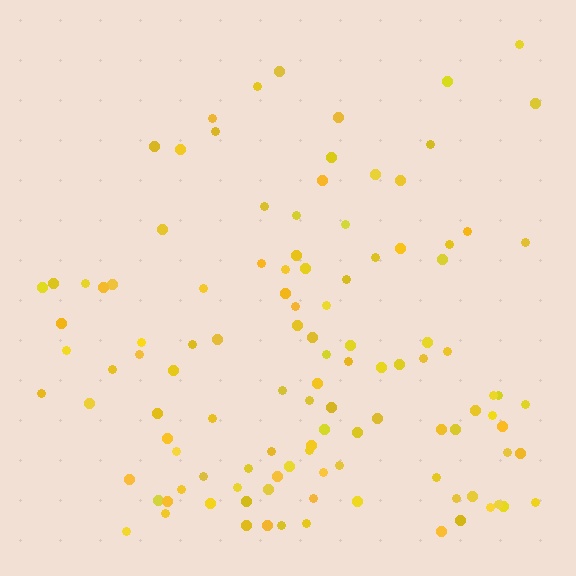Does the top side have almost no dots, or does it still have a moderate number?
Still a moderate number, just noticeably fewer than the bottom.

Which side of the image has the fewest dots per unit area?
The top.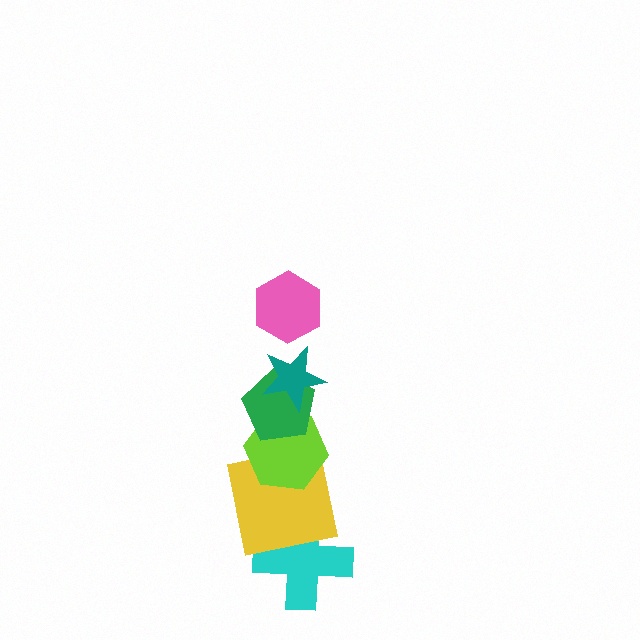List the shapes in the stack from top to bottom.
From top to bottom: the pink hexagon, the teal star, the green pentagon, the lime hexagon, the yellow square, the cyan cross.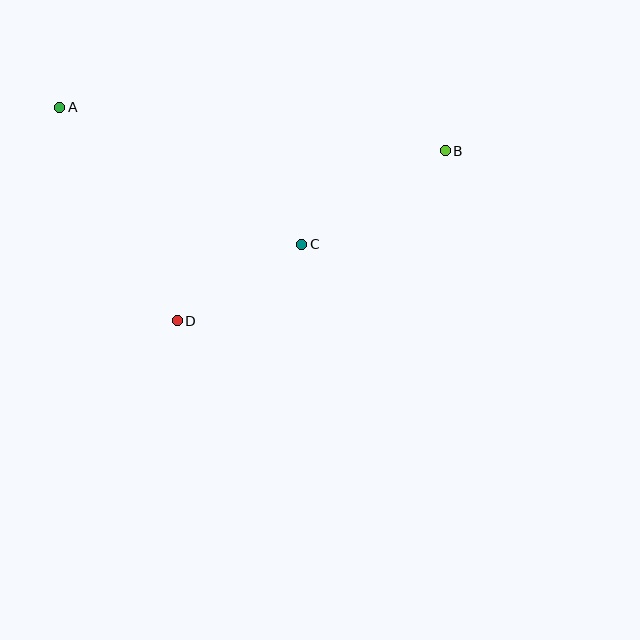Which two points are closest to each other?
Points C and D are closest to each other.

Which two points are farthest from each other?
Points A and B are farthest from each other.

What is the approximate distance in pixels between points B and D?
The distance between B and D is approximately 318 pixels.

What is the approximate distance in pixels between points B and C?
The distance between B and C is approximately 171 pixels.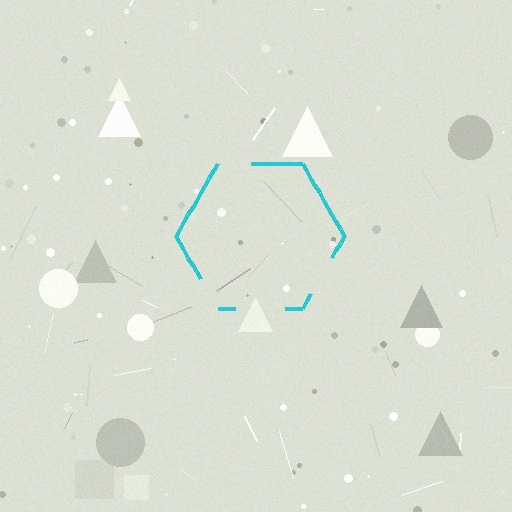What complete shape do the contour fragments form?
The contour fragments form a hexagon.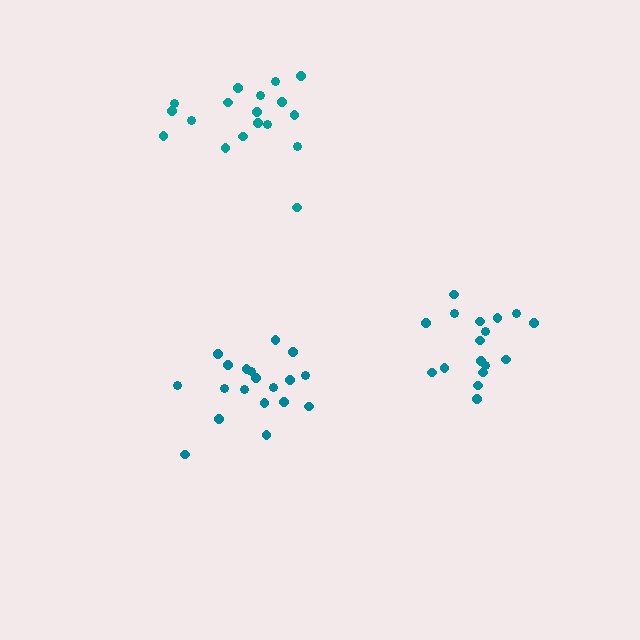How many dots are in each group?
Group 1: 19 dots, Group 2: 17 dots, Group 3: 18 dots (54 total).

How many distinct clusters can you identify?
There are 3 distinct clusters.